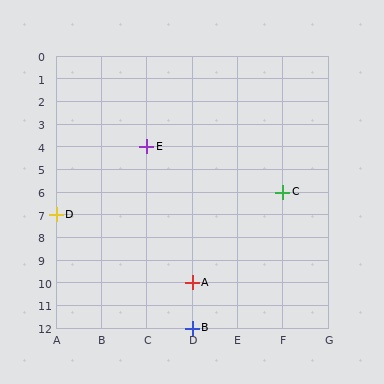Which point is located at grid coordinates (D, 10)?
Point A is at (D, 10).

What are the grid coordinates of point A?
Point A is at grid coordinates (D, 10).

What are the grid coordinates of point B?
Point B is at grid coordinates (D, 12).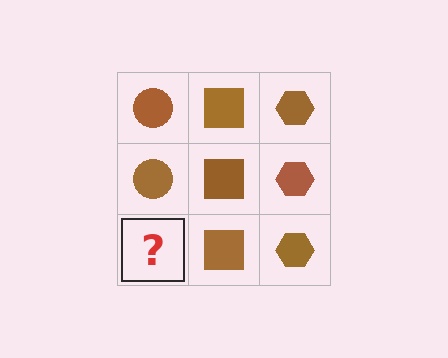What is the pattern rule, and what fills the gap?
The rule is that each column has a consistent shape. The gap should be filled with a brown circle.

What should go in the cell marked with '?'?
The missing cell should contain a brown circle.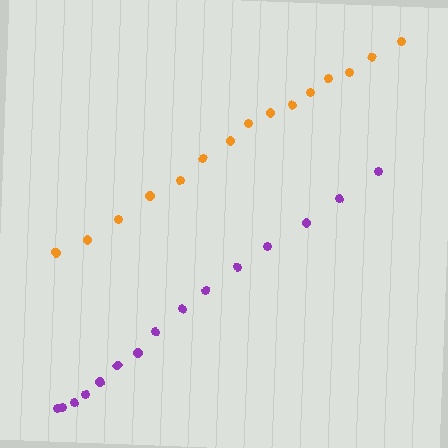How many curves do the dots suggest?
There are 2 distinct paths.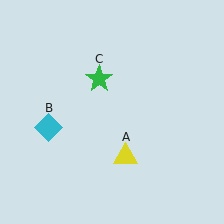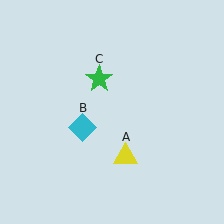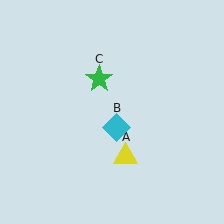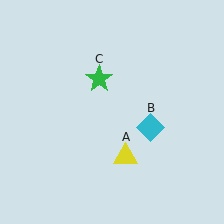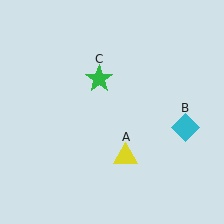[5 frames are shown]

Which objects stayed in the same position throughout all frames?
Yellow triangle (object A) and green star (object C) remained stationary.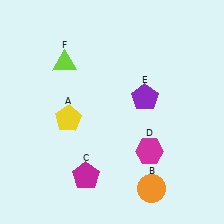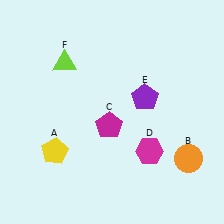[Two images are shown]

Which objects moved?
The objects that moved are: the yellow pentagon (A), the orange circle (B), the magenta pentagon (C).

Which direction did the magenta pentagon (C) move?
The magenta pentagon (C) moved up.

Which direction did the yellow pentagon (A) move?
The yellow pentagon (A) moved down.